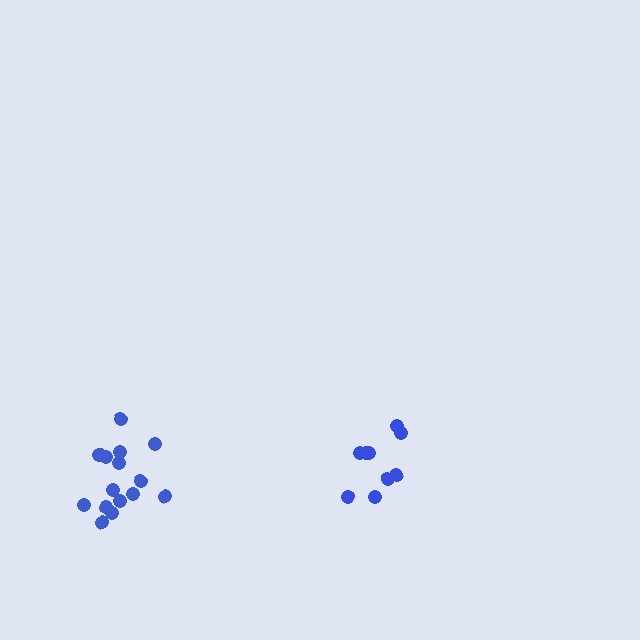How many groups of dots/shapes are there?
There are 2 groups.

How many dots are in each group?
Group 1: 15 dots, Group 2: 9 dots (24 total).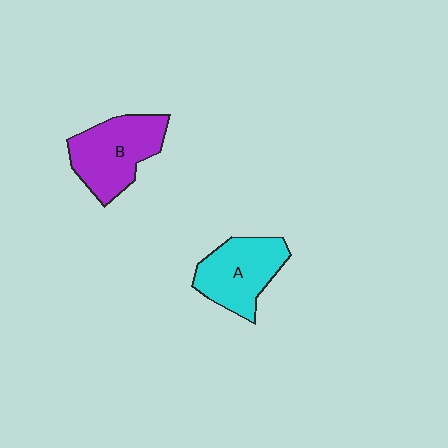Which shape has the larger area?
Shape B (purple).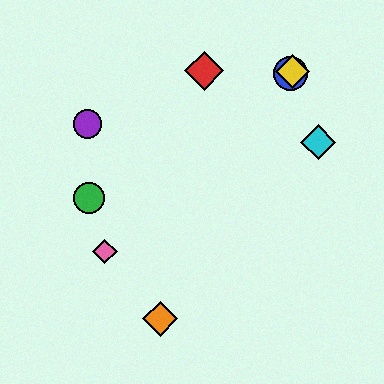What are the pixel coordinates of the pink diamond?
The pink diamond is at (105, 252).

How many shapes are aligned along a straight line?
3 shapes (the blue circle, the yellow diamond, the pink diamond) are aligned along a straight line.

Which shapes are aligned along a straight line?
The blue circle, the yellow diamond, the pink diamond are aligned along a straight line.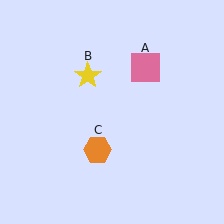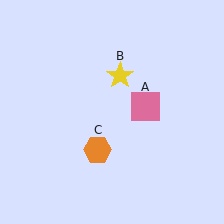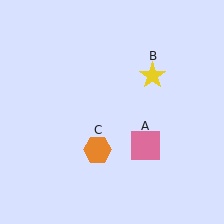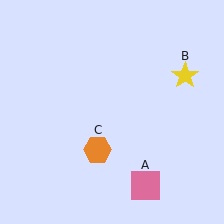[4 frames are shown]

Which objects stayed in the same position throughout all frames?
Orange hexagon (object C) remained stationary.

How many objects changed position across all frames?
2 objects changed position: pink square (object A), yellow star (object B).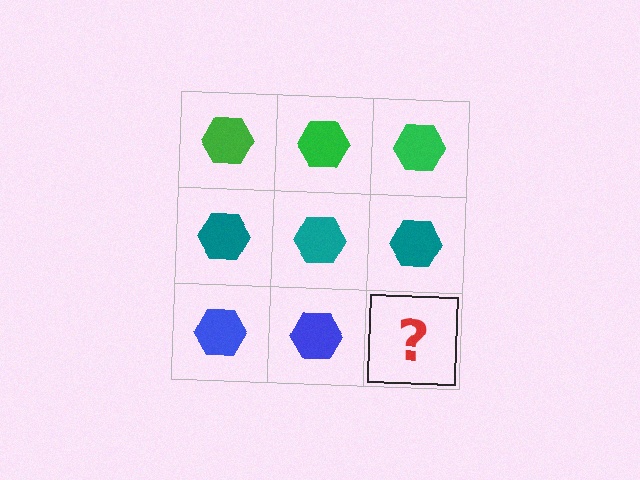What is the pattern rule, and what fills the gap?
The rule is that each row has a consistent color. The gap should be filled with a blue hexagon.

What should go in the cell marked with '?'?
The missing cell should contain a blue hexagon.